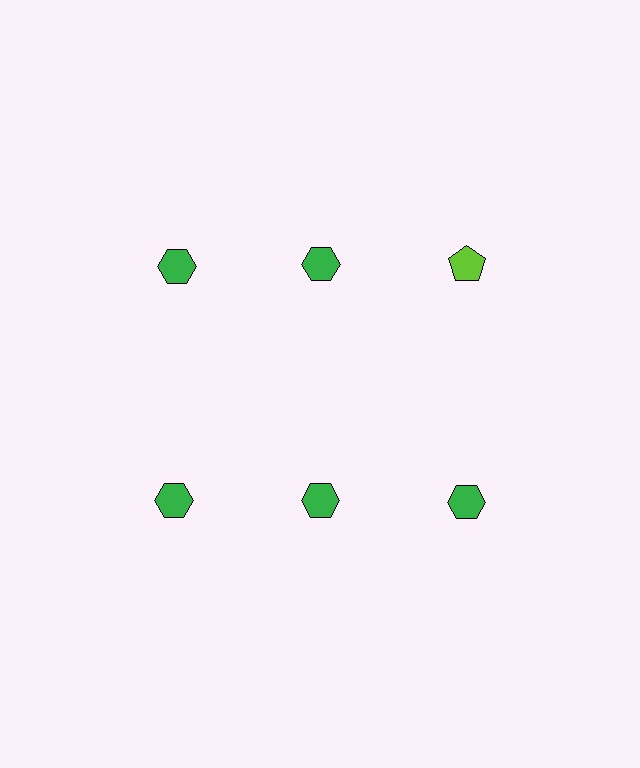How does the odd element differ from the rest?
It differs in both color (lime instead of green) and shape (pentagon instead of hexagon).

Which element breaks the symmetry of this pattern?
The lime pentagon in the top row, center column breaks the symmetry. All other shapes are green hexagons.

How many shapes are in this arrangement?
There are 6 shapes arranged in a grid pattern.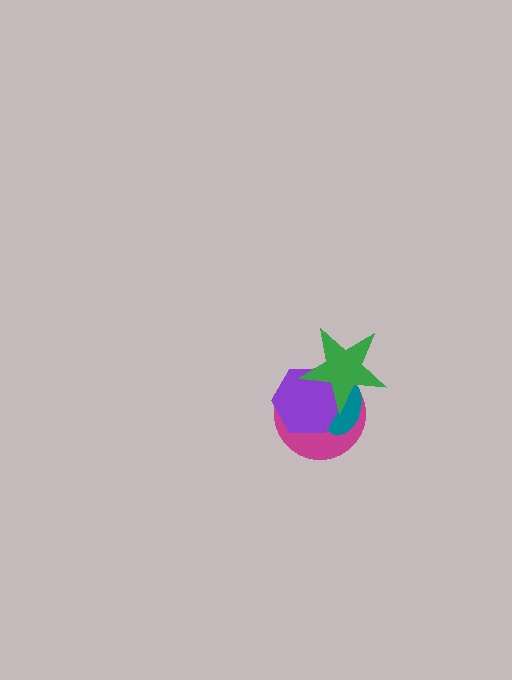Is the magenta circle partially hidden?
Yes, it is partially covered by another shape.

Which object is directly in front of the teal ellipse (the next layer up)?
The purple hexagon is directly in front of the teal ellipse.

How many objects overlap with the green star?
3 objects overlap with the green star.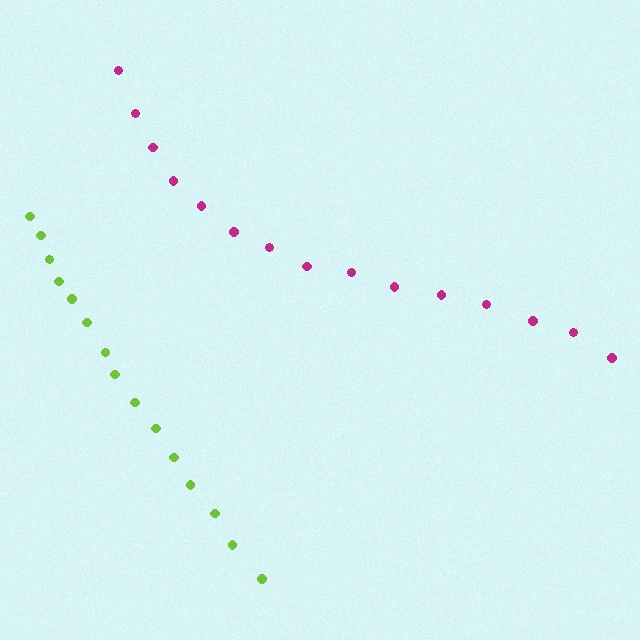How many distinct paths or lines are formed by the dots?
There are 2 distinct paths.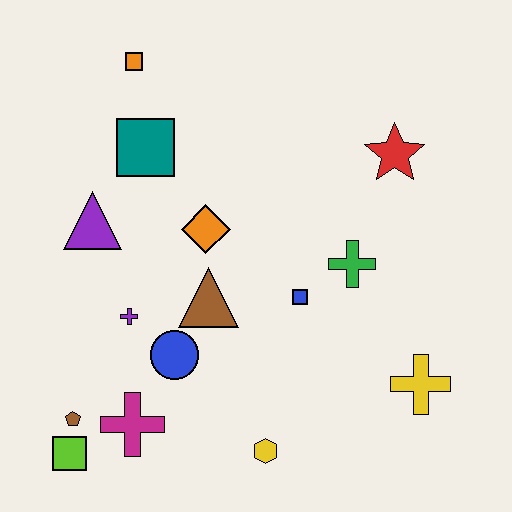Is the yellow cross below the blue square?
Yes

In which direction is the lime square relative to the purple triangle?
The lime square is below the purple triangle.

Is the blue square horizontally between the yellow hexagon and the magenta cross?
No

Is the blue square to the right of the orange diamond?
Yes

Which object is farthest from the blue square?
The orange square is farthest from the blue square.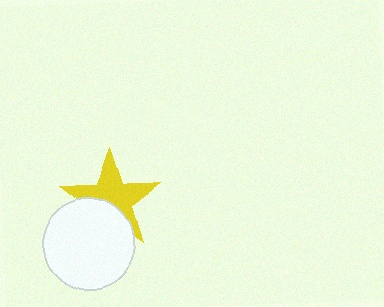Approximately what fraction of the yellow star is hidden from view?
Roughly 37% of the yellow star is hidden behind the white circle.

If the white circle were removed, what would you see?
You would see the complete yellow star.